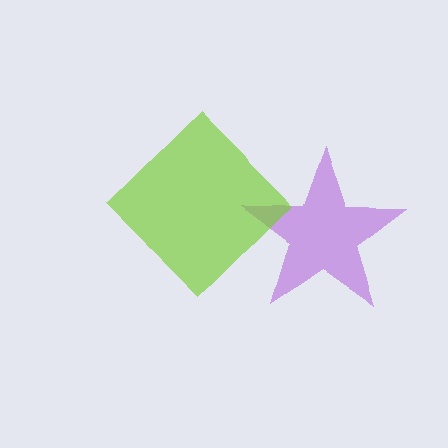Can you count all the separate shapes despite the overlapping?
Yes, there are 2 separate shapes.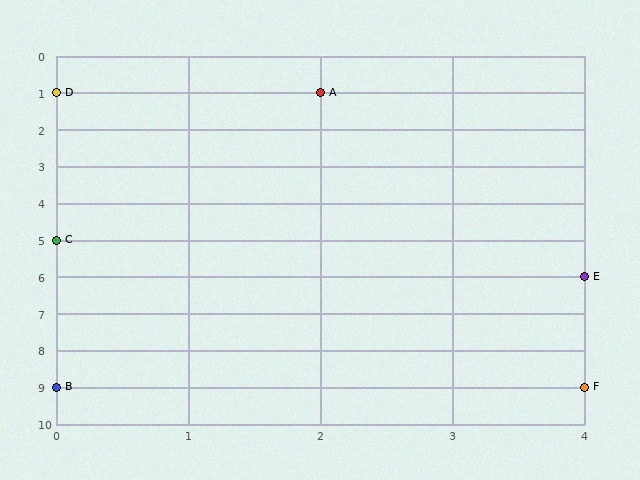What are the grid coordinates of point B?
Point B is at grid coordinates (0, 9).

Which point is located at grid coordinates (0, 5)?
Point C is at (0, 5).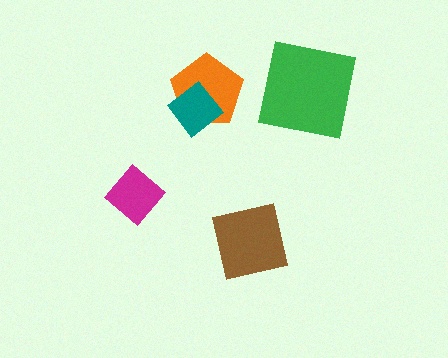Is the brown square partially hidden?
No, no other shape covers it.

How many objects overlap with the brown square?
0 objects overlap with the brown square.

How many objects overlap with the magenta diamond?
0 objects overlap with the magenta diamond.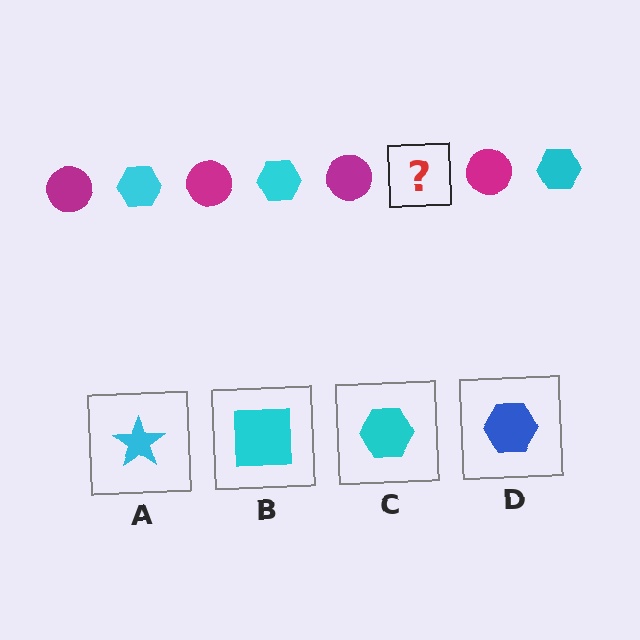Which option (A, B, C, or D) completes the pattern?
C.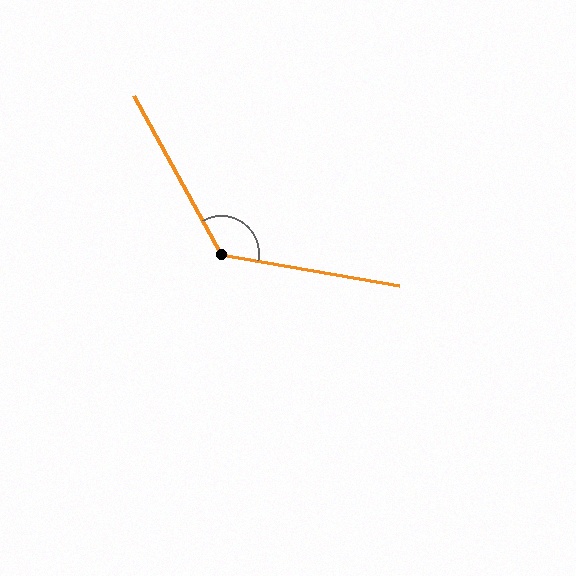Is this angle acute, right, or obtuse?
It is obtuse.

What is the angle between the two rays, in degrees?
Approximately 129 degrees.